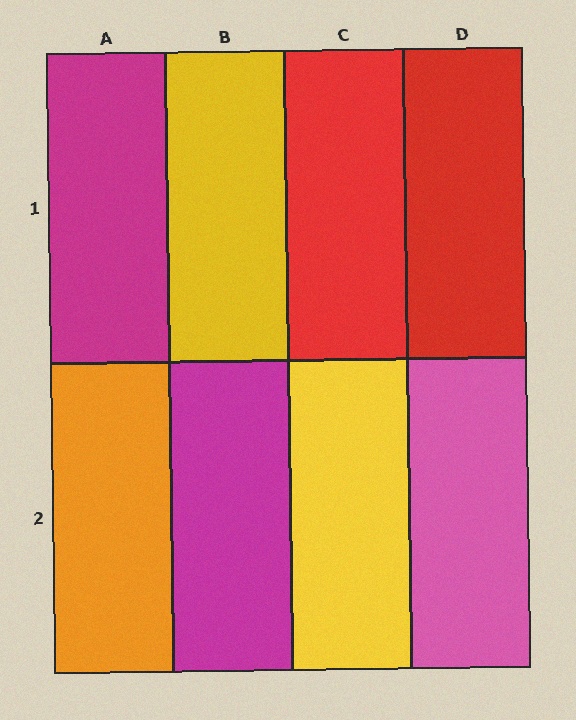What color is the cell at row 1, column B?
Yellow.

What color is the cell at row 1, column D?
Red.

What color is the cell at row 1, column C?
Red.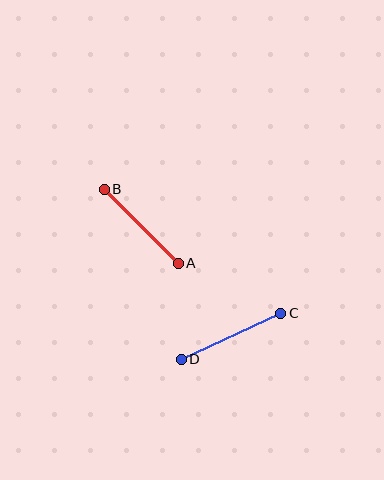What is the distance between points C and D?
The distance is approximately 110 pixels.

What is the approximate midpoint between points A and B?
The midpoint is at approximately (141, 226) pixels.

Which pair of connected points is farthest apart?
Points C and D are farthest apart.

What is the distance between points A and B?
The distance is approximately 105 pixels.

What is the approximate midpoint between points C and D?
The midpoint is at approximately (231, 336) pixels.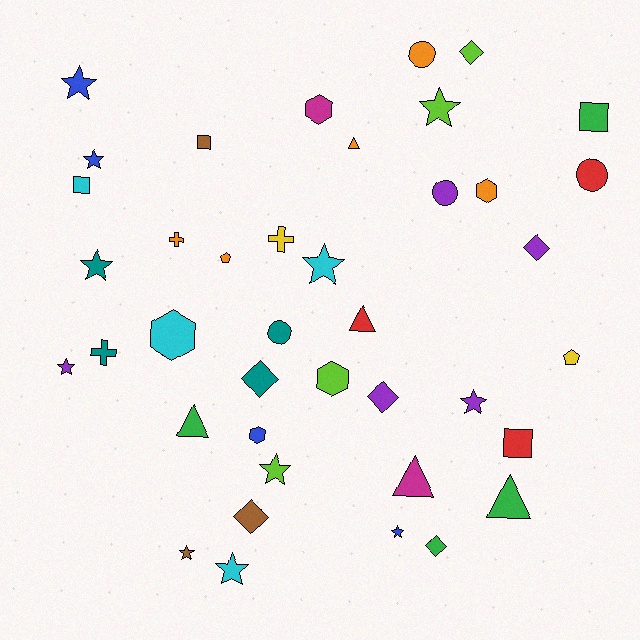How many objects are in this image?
There are 40 objects.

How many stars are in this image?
There are 11 stars.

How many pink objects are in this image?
There are no pink objects.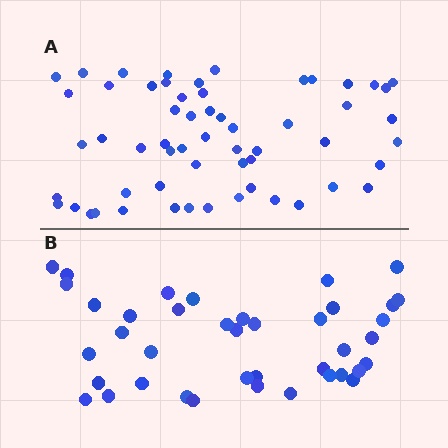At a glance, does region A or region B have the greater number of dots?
Region A (the top region) has more dots.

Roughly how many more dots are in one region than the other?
Region A has approximately 20 more dots than region B.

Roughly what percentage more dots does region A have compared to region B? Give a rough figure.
About 45% more.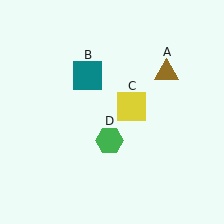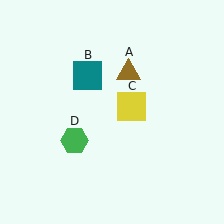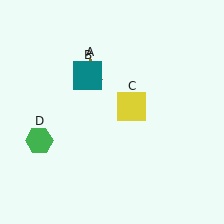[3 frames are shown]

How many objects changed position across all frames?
2 objects changed position: brown triangle (object A), green hexagon (object D).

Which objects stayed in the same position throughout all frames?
Teal square (object B) and yellow square (object C) remained stationary.